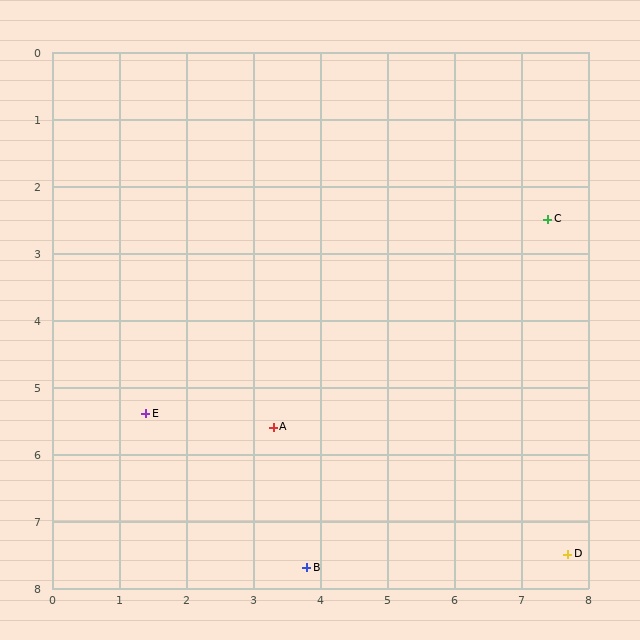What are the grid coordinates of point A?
Point A is at approximately (3.3, 5.6).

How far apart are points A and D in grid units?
Points A and D are about 4.8 grid units apart.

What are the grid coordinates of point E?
Point E is at approximately (1.4, 5.4).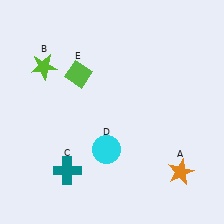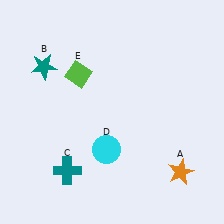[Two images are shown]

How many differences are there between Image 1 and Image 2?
There is 1 difference between the two images.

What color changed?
The star (B) changed from lime in Image 1 to teal in Image 2.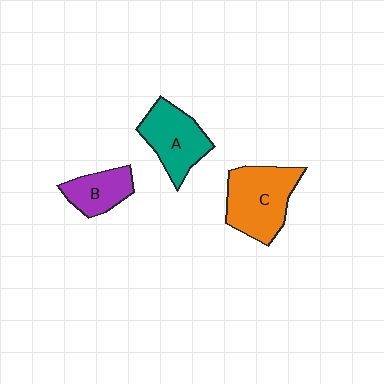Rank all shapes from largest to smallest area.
From largest to smallest: C (orange), A (teal), B (purple).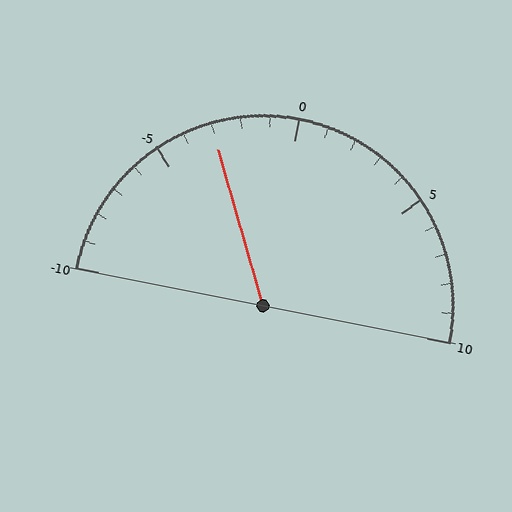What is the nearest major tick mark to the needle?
The nearest major tick mark is -5.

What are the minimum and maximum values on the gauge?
The gauge ranges from -10 to 10.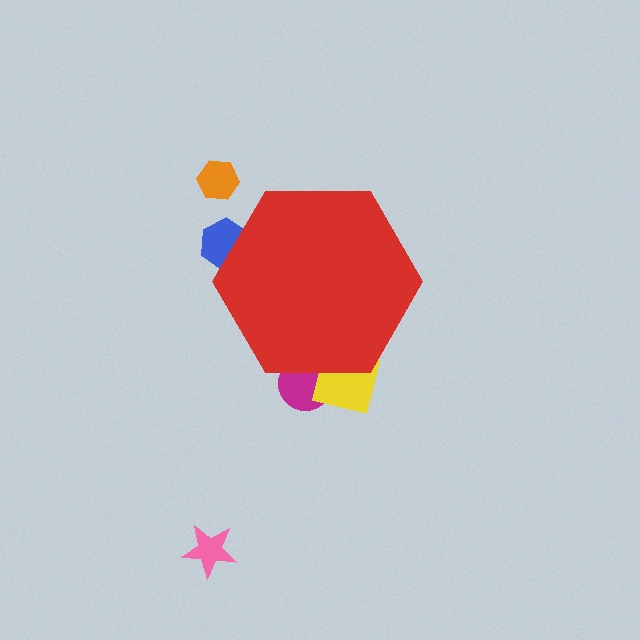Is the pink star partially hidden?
No, the pink star is fully visible.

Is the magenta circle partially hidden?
Yes, the magenta circle is partially hidden behind the red hexagon.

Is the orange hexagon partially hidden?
No, the orange hexagon is fully visible.